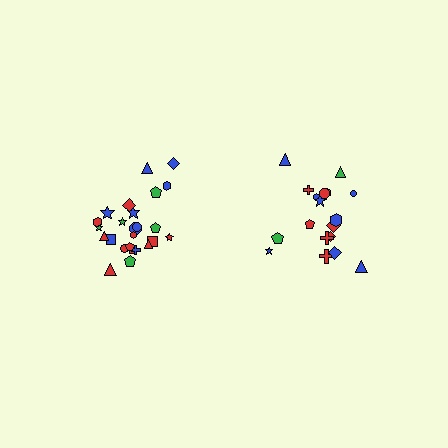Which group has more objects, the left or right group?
The left group.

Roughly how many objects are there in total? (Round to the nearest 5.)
Roughly 45 objects in total.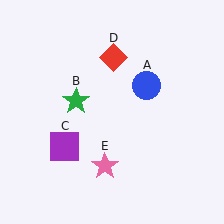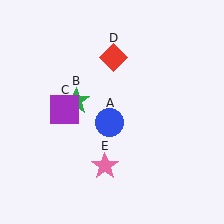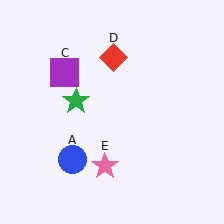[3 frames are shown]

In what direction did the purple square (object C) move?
The purple square (object C) moved up.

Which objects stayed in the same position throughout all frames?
Green star (object B) and red diamond (object D) and pink star (object E) remained stationary.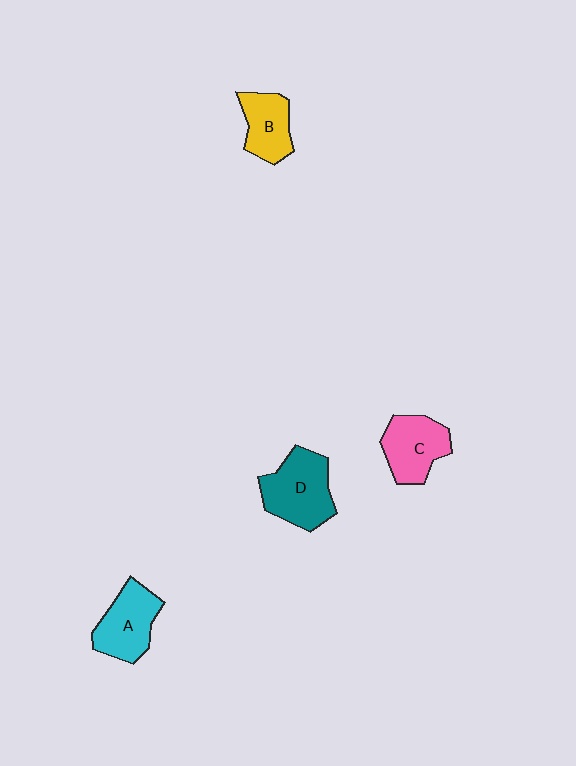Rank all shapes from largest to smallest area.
From largest to smallest: D (teal), A (cyan), C (pink), B (yellow).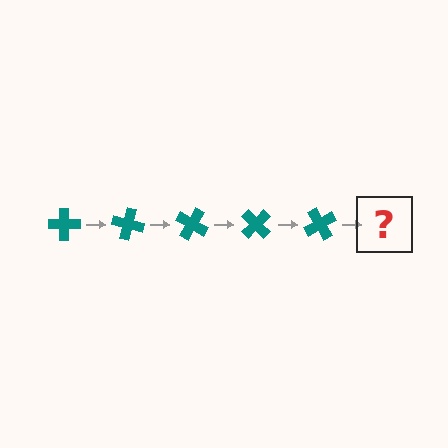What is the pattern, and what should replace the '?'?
The pattern is that the cross rotates 15 degrees each step. The '?' should be a teal cross rotated 75 degrees.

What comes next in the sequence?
The next element should be a teal cross rotated 75 degrees.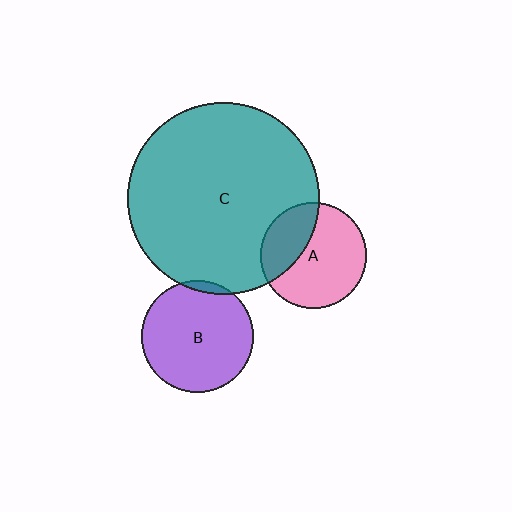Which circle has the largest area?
Circle C (teal).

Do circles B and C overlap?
Yes.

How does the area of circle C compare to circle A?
Approximately 3.3 times.